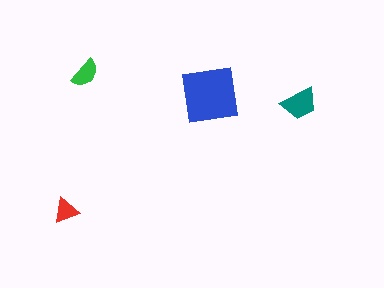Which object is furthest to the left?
The red triangle is leftmost.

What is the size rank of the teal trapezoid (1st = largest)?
2nd.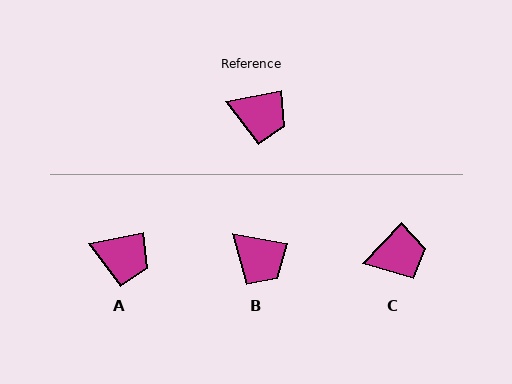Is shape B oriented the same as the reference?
No, it is off by about 22 degrees.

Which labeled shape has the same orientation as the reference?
A.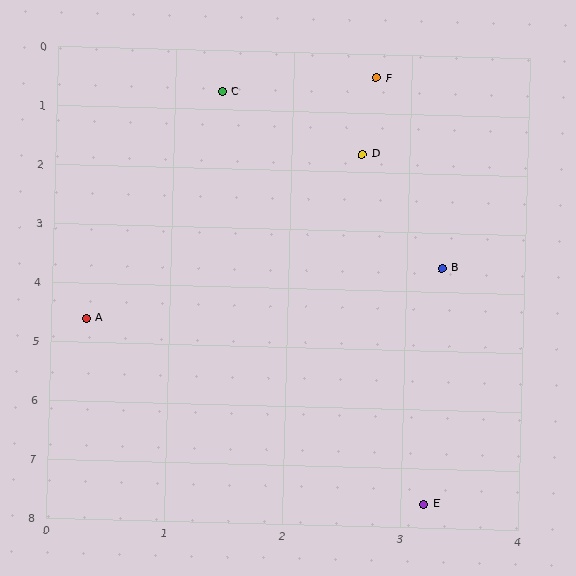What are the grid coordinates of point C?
Point C is at approximately (1.4, 0.7).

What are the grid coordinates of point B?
Point B is at approximately (3.3, 3.6).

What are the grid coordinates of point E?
Point E is at approximately (3.2, 7.6).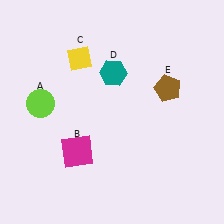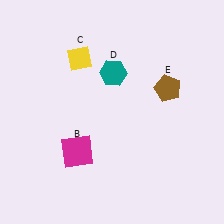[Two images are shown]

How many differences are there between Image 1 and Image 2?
There is 1 difference between the two images.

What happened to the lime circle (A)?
The lime circle (A) was removed in Image 2. It was in the top-left area of Image 1.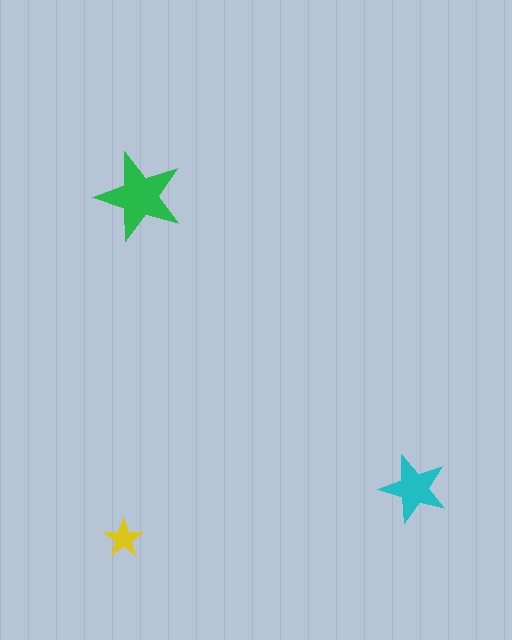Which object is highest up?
The green star is topmost.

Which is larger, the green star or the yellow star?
The green one.